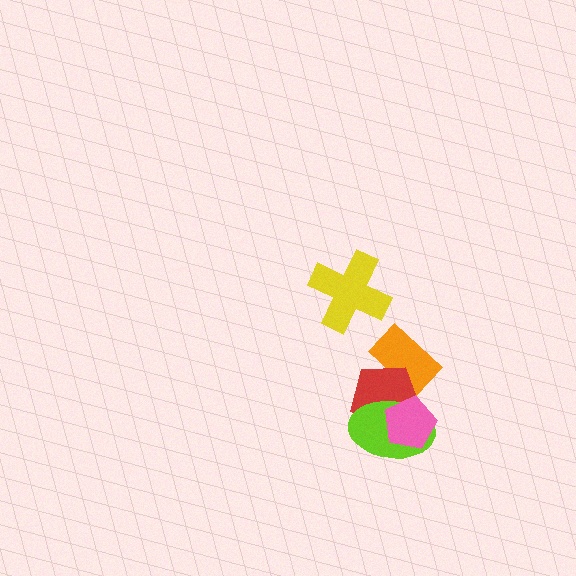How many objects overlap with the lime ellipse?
2 objects overlap with the lime ellipse.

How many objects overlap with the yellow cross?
0 objects overlap with the yellow cross.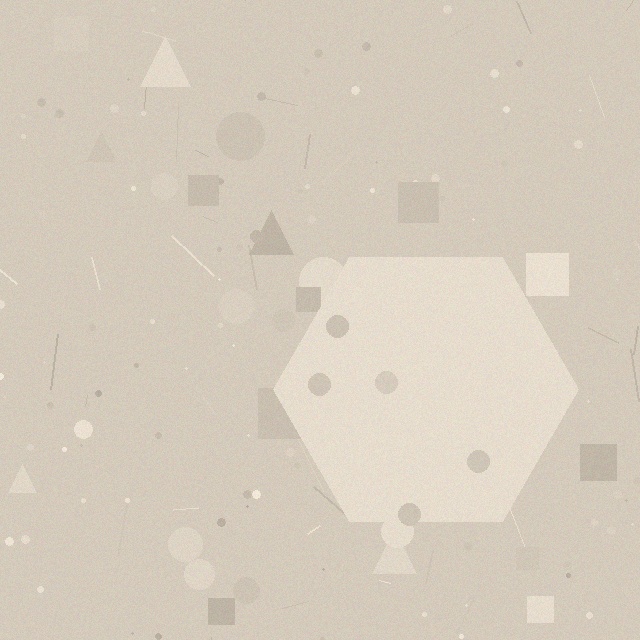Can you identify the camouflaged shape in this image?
The camouflaged shape is a hexagon.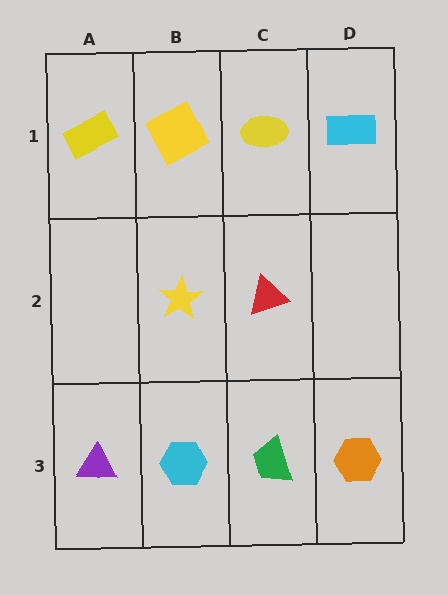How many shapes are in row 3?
4 shapes.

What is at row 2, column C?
A red triangle.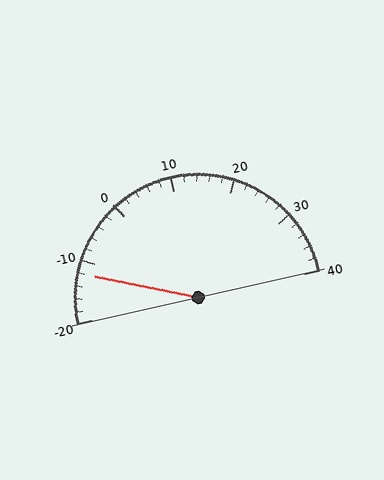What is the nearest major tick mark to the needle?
The nearest major tick mark is -10.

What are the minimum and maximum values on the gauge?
The gauge ranges from -20 to 40.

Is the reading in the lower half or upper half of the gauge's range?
The reading is in the lower half of the range (-20 to 40).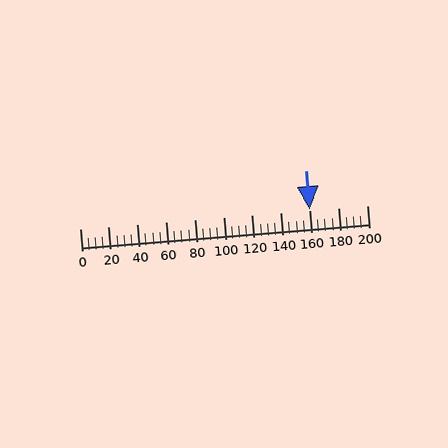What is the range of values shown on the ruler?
The ruler shows values from 0 to 200.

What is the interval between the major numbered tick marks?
The major tick marks are spaced 20 units apart.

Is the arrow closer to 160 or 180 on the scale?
The arrow is closer to 160.